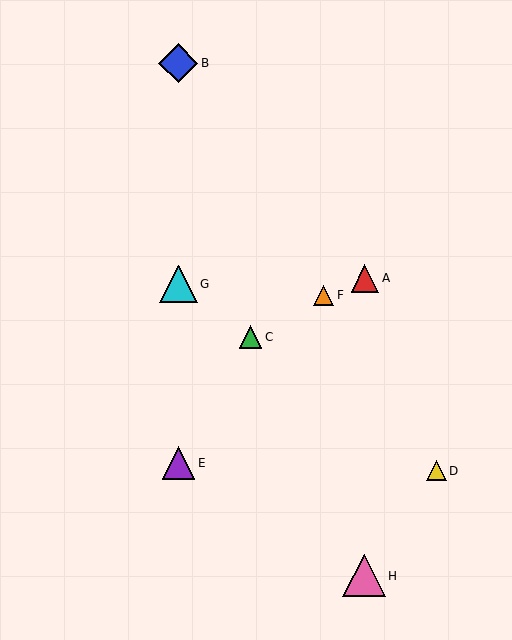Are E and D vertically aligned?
No, E is at x≈178 and D is at x≈436.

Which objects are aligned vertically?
Objects B, E, G are aligned vertically.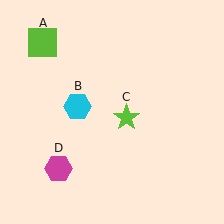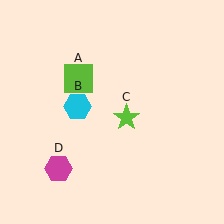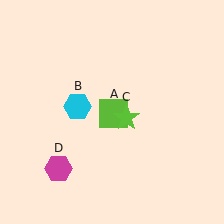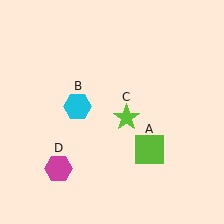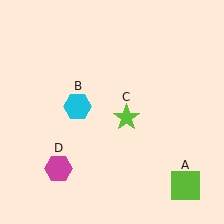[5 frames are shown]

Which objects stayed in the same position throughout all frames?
Cyan hexagon (object B) and lime star (object C) and magenta hexagon (object D) remained stationary.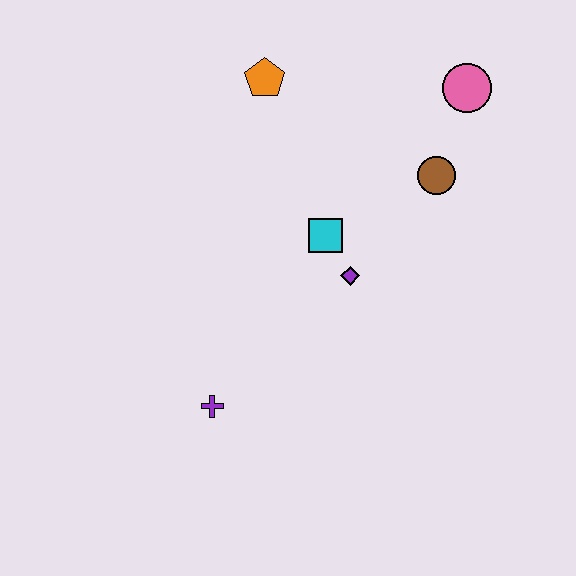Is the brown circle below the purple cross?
No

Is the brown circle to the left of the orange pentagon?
No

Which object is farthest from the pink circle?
The purple cross is farthest from the pink circle.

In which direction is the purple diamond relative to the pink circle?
The purple diamond is below the pink circle.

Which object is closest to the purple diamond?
The cyan square is closest to the purple diamond.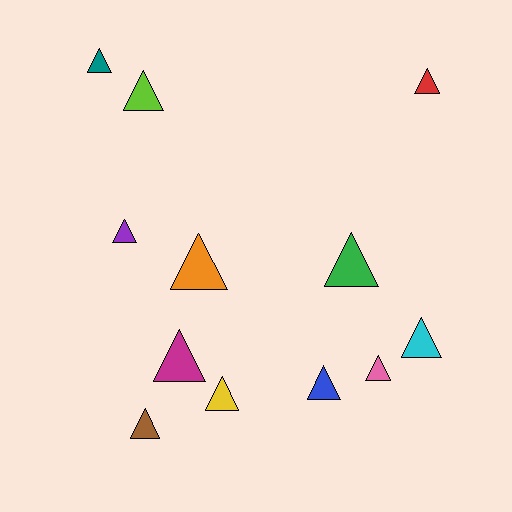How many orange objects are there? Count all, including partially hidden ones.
There is 1 orange object.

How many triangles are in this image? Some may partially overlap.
There are 12 triangles.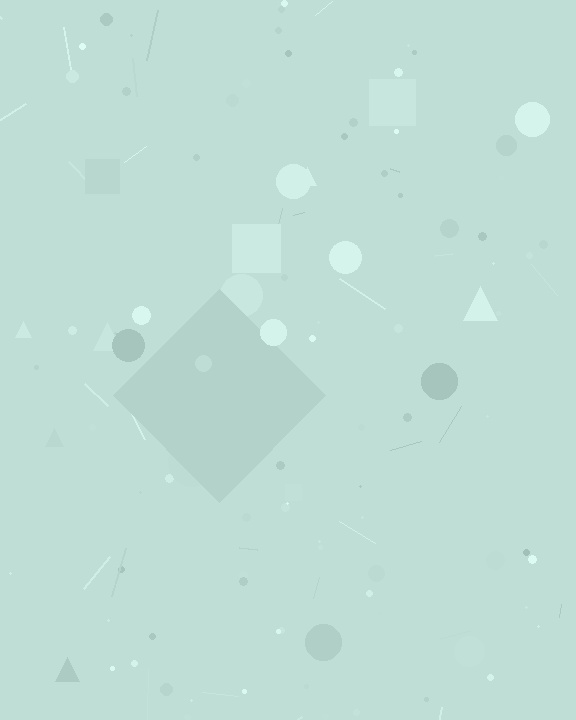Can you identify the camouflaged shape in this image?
The camouflaged shape is a diamond.